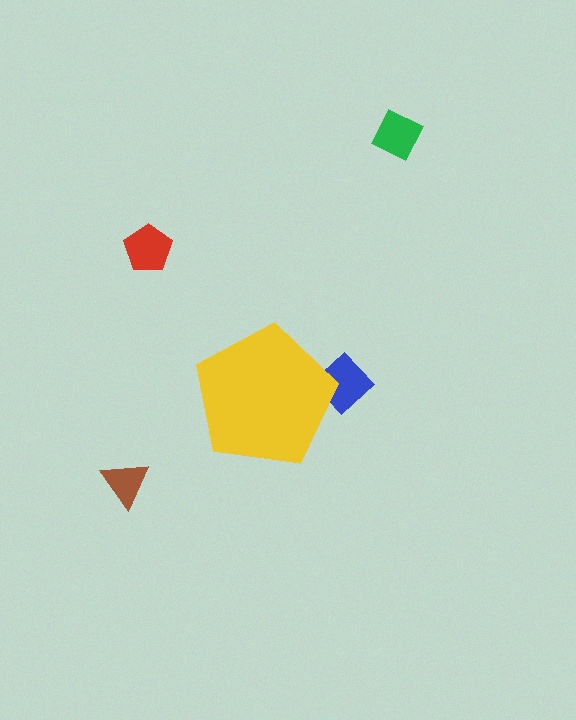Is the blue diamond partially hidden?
Yes, the blue diamond is partially hidden behind the yellow pentagon.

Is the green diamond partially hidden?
No, the green diamond is fully visible.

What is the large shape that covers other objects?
A yellow pentagon.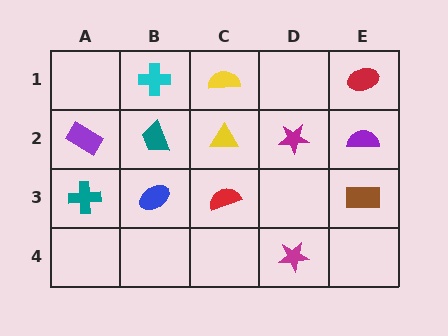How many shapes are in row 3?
4 shapes.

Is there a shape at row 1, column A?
No, that cell is empty.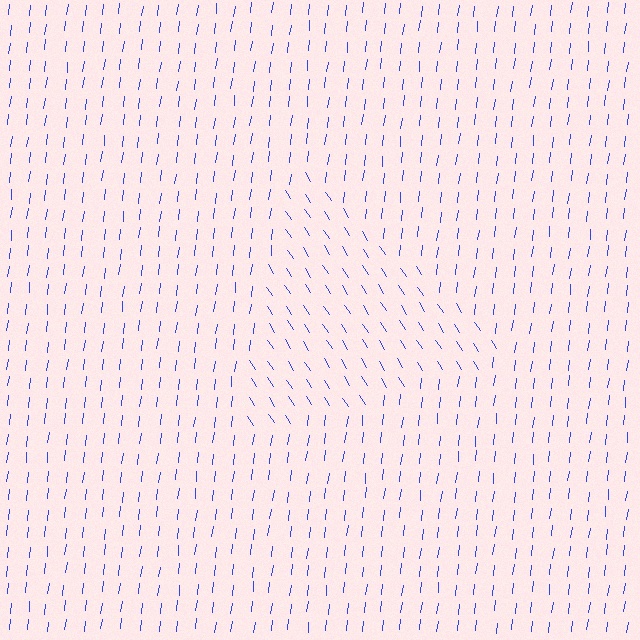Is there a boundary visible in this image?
Yes, there is a texture boundary formed by a change in line orientation.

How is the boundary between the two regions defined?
The boundary is defined purely by a change in line orientation (approximately 39 degrees difference). All lines are the same color and thickness.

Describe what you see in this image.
The image is filled with small blue line segments. A triangle region in the image has lines oriented differently from the surrounding lines, creating a visible texture boundary.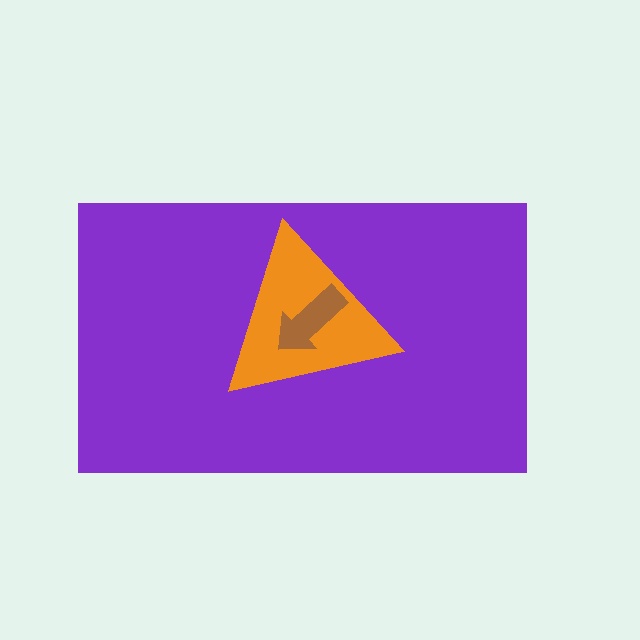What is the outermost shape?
The purple rectangle.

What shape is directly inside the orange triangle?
The brown arrow.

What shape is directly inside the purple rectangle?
The orange triangle.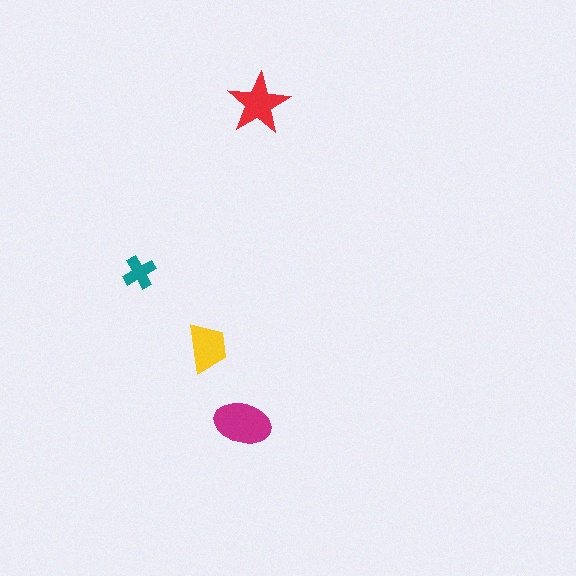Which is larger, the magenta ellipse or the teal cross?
The magenta ellipse.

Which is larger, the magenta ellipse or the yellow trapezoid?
The magenta ellipse.